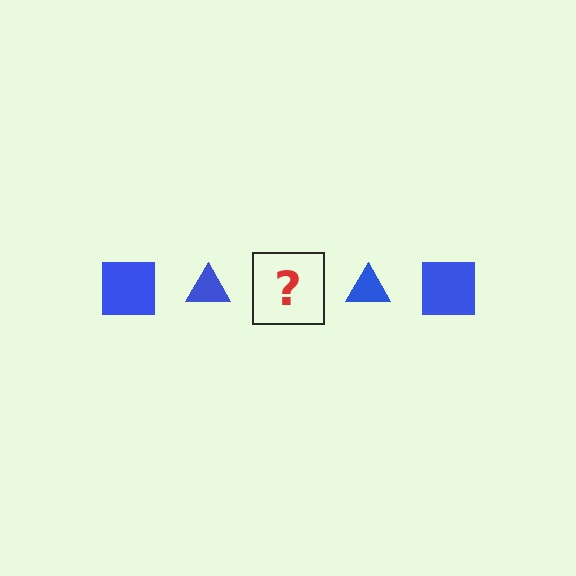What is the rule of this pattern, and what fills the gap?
The rule is that the pattern cycles through square, triangle shapes in blue. The gap should be filled with a blue square.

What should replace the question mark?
The question mark should be replaced with a blue square.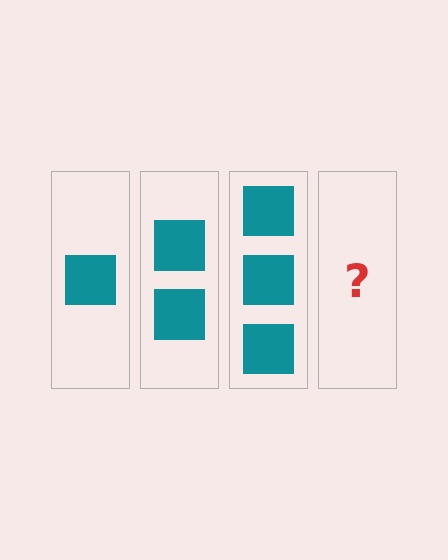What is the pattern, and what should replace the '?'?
The pattern is that each step adds one more square. The '?' should be 4 squares.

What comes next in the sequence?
The next element should be 4 squares.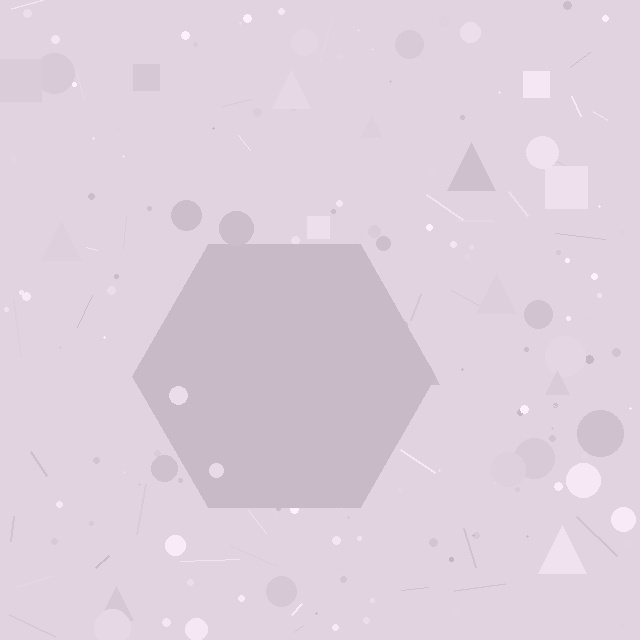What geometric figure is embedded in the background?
A hexagon is embedded in the background.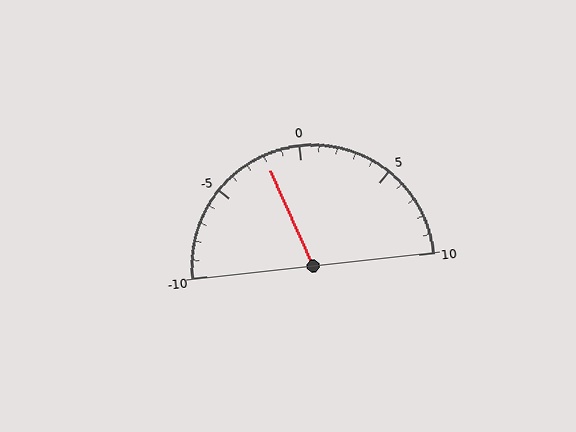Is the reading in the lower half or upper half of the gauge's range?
The reading is in the lower half of the range (-10 to 10).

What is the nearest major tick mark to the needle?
The nearest major tick mark is 0.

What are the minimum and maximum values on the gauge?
The gauge ranges from -10 to 10.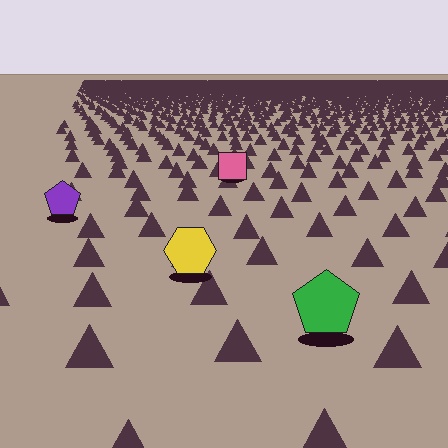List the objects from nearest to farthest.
From nearest to farthest: the green pentagon, the yellow hexagon, the purple pentagon, the pink square.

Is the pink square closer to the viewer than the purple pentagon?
No. The purple pentagon is closer — you can tell from the texture gradient: the ground texture is coarser near it.